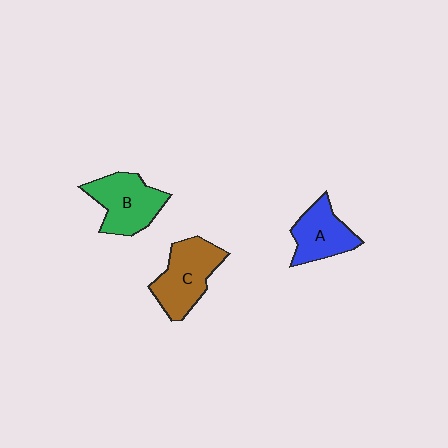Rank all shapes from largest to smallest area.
From largest to smallest: C (brown), B (green), A (blue).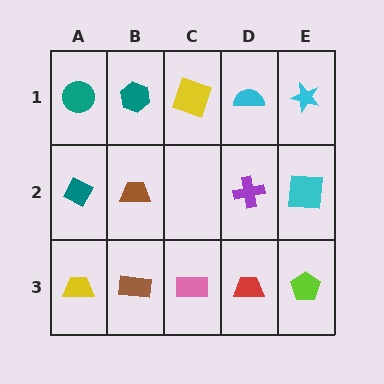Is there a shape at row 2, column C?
No, that cell is empty.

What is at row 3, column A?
A yellow trapezoid.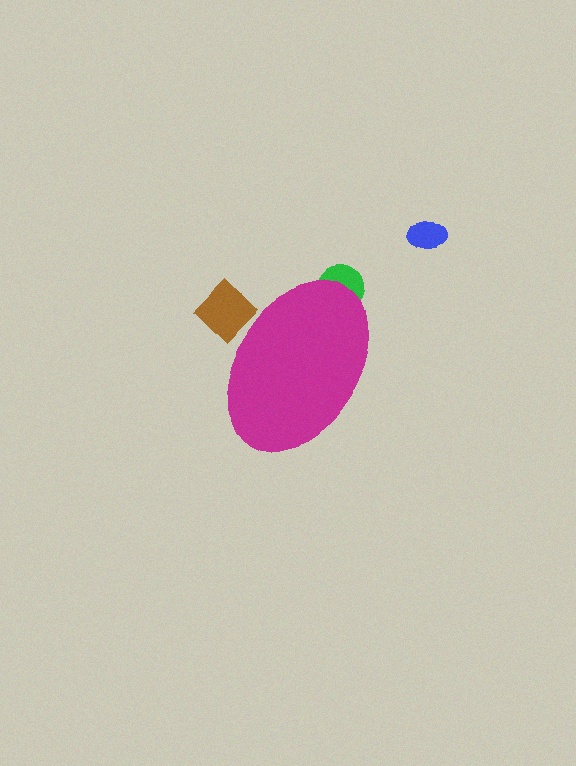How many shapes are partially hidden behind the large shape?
2 shapes are partially hidden.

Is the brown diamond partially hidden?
Yes, the brown diamond is partially hidden behind the magenta ellipse.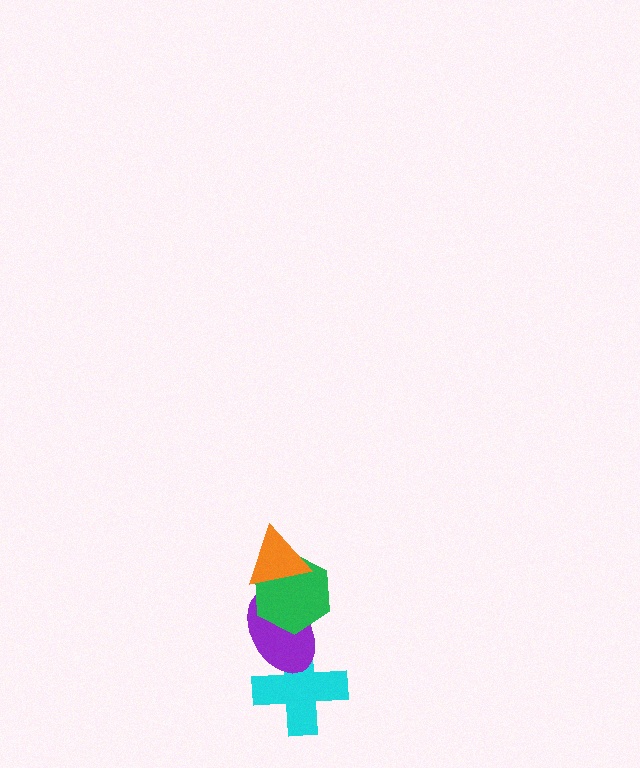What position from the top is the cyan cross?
The cyan cross is 4th from the top.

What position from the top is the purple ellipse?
The purple ellipse is 3rd from the top.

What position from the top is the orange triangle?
The orange triangle is 1st from the top.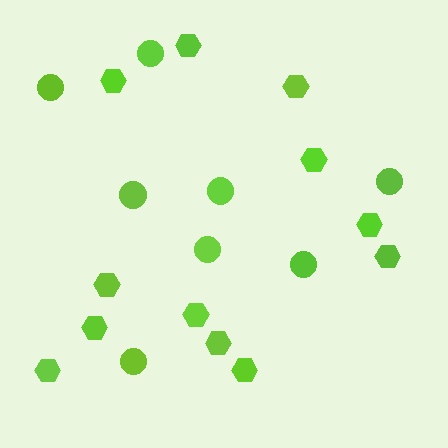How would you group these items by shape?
There are 2 groups: one group of hexagons (12) and one group of circles (8).